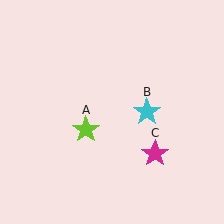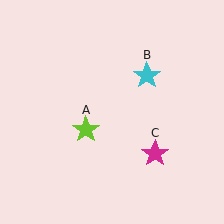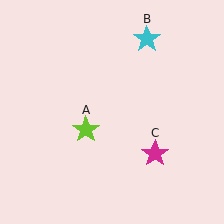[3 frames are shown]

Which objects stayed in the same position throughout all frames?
Lime star (object A) and magenta star (object C) remained stationary.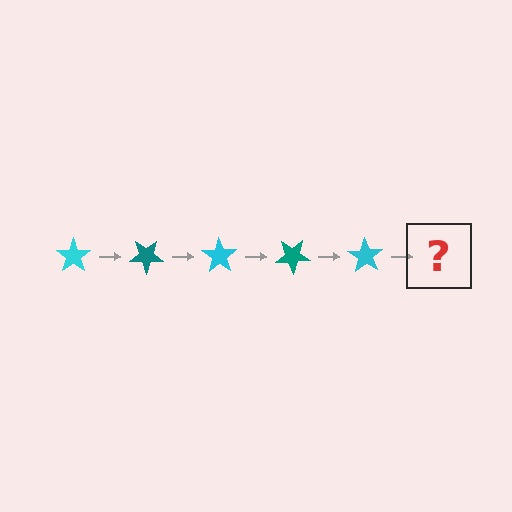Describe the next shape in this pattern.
It should be a teal star, rotated 175 degrees from the start.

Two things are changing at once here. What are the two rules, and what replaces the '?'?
The two rules are that it rotates 35 degrees each step and the color cycles through cyan and teal. The '?' should be a teal star, rotated 175 degrees from the start.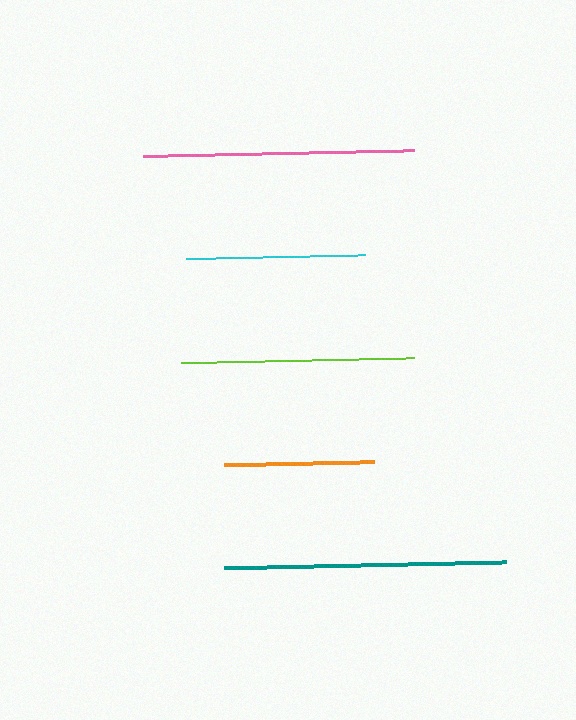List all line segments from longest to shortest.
From longest to shortest: teal, pink, lime, cyan, orange.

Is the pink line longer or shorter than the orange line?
The pink line is longer than the orange line.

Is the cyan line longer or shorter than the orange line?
The cyan line is longer than the orange line.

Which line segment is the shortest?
The orange line is the shortest at approximately 150 pixels.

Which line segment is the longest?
The teal line is the longest at approximately 282 pixels.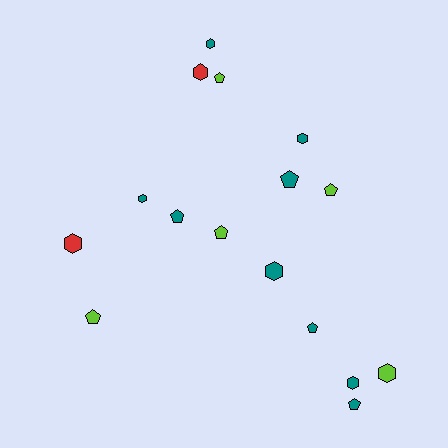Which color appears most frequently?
Teal, with 9 objects.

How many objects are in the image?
There are 16 objects.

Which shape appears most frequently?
Pentagon, with 8 objects.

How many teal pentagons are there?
There are 4 teal pentagons.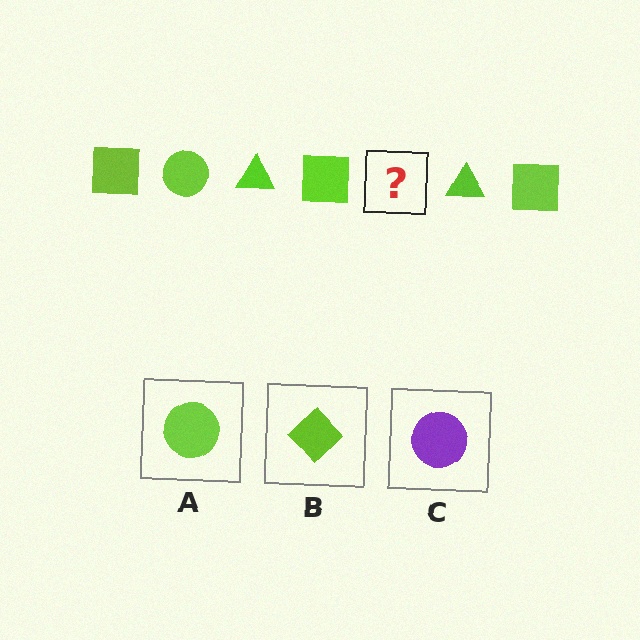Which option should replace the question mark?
Option A.